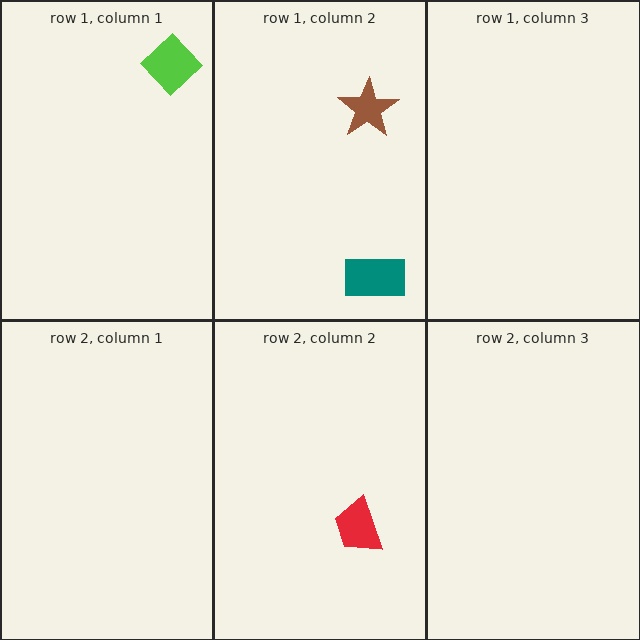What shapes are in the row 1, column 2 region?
The brown star, the teal rectangle.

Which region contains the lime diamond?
The row 1, column 1 region.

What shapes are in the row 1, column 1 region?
The lime diamond.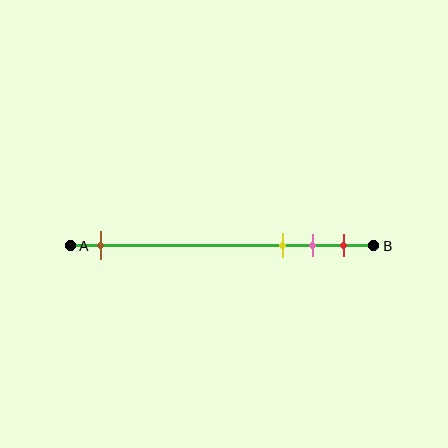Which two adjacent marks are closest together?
The pink and red marks are the closest adjacent pair.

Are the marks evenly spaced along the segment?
No, the marks are not evenly spaced.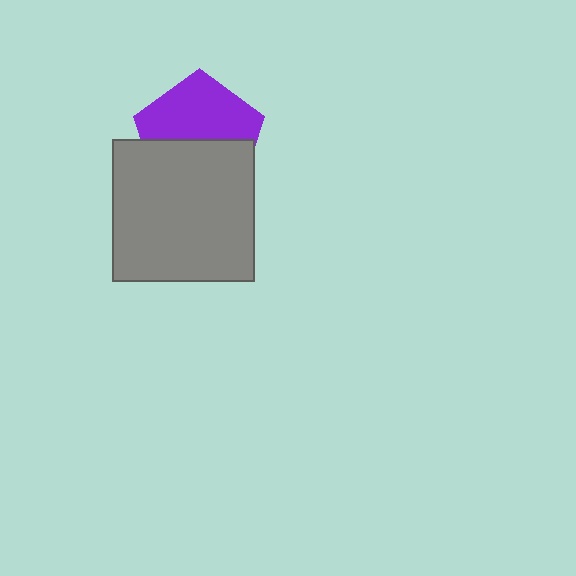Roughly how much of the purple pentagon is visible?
About half of it is visible (roughly 53%).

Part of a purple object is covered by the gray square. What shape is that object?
It is a pentagon.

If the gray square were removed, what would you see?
You would see the complete purple pentagon.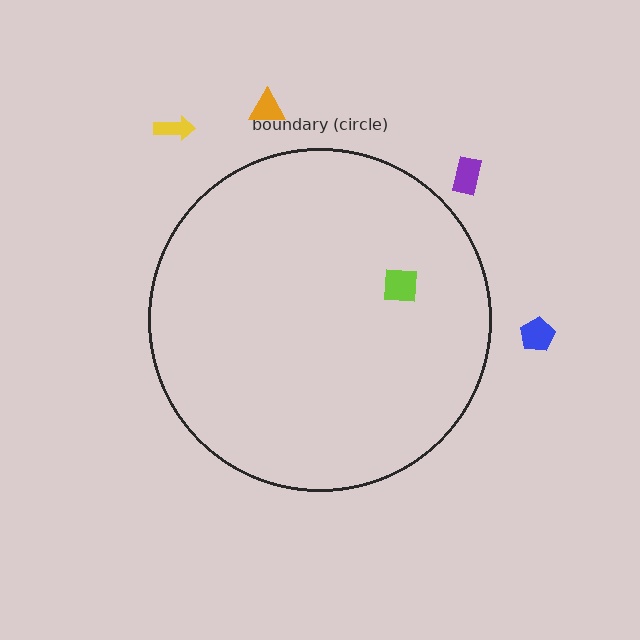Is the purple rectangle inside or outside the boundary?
Outside.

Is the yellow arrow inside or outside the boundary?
Outside.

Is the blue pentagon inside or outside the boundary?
Outside.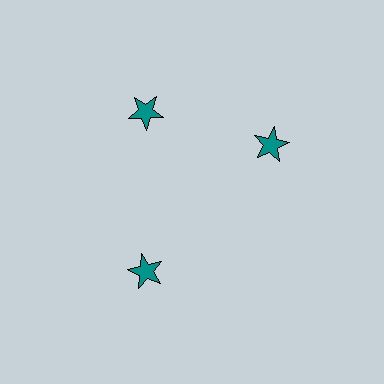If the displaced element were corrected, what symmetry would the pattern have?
It would have 3-fold rotational symmetry — the pattern would map onto itself every 120 degrees.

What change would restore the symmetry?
The symmetry would be restored by rotating it back into even spacing with its neighbors so that all 3 stars sit at equal angles and equal distance from the center.